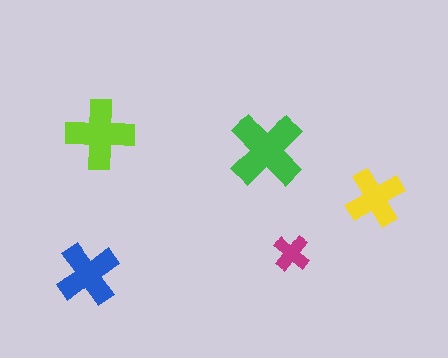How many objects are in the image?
There are 5 objects in the image.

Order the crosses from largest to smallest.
the green one, the lime one, the blue one, the yellow one, the magenta one.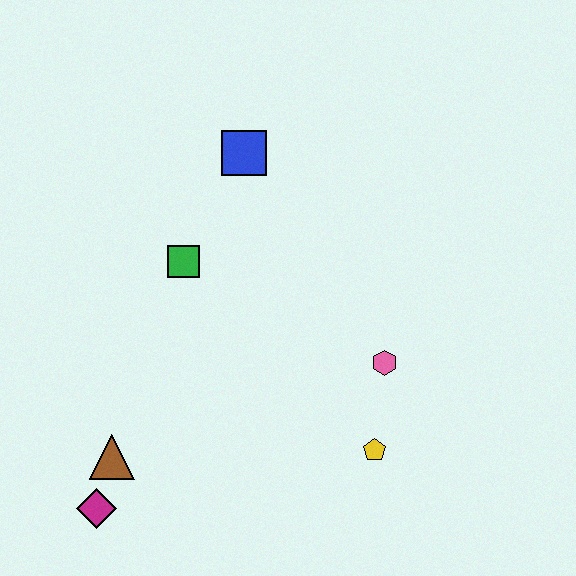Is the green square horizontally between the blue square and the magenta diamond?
Yes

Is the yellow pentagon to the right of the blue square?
Yes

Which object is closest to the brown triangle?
The magenta diamond is closest to the brown triangle.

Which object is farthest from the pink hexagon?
The magenta diamond is farthest from the pink hexagon.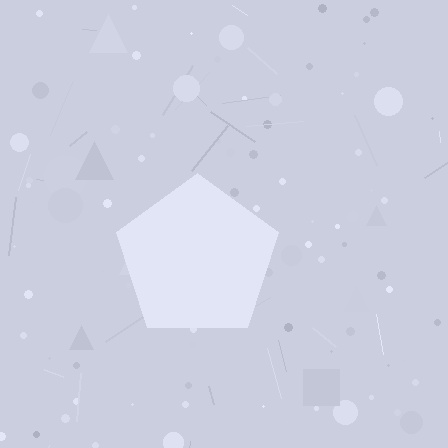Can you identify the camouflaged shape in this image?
The camouflaged shape is a pentagon.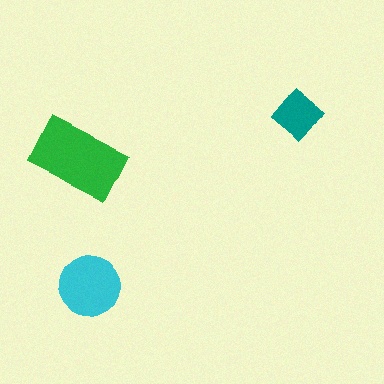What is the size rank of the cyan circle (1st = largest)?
2nd.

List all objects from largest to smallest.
The green rectangle, the cyan circle, the teal diamond.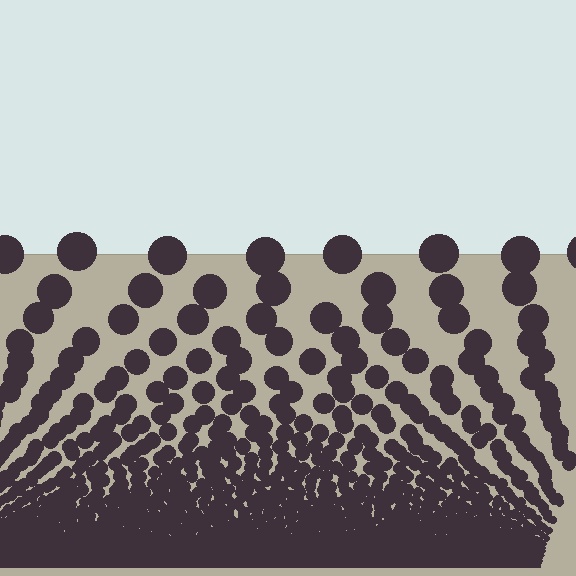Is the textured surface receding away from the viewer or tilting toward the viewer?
The surface appears to tilt toward the viewer. Texture elements get larger and sparser toward the top.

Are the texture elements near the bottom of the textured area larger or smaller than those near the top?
Smaller. The gradient is inverted — elements near the bottom are smaller and denser.